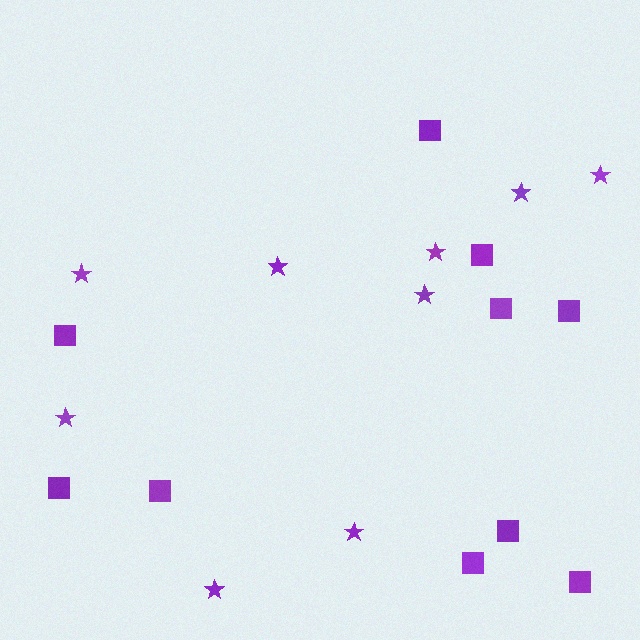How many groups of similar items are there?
There are 2 groups: one group of stars (9) and one group of squares (10).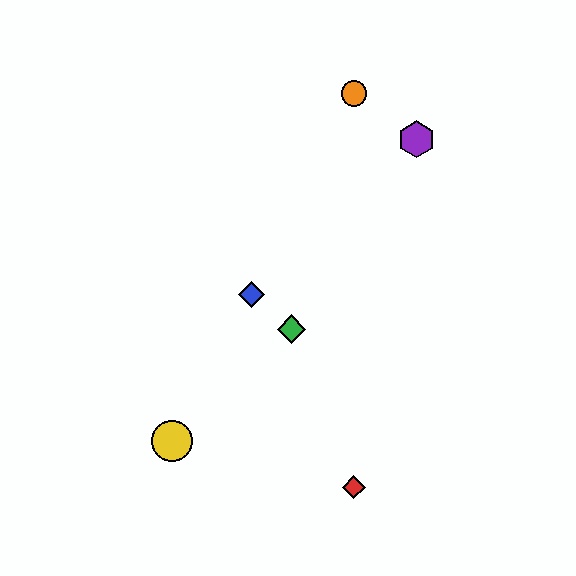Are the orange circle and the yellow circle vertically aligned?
No, the orange circle is at x≈354 and the yellow circle is at x≈172.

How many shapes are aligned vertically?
2 shapes (the red diamond, the orange circle) are aligned vertically.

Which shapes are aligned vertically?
The red diamond, the orange circle are aligned vertically.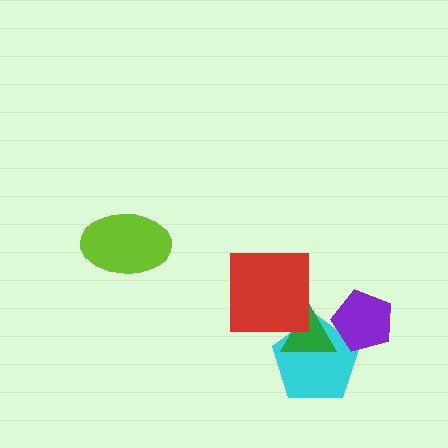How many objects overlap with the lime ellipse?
0 objects overlap with the lime ellipse.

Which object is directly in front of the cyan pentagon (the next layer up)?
The green triangle is directly in front of the cyan pentagon.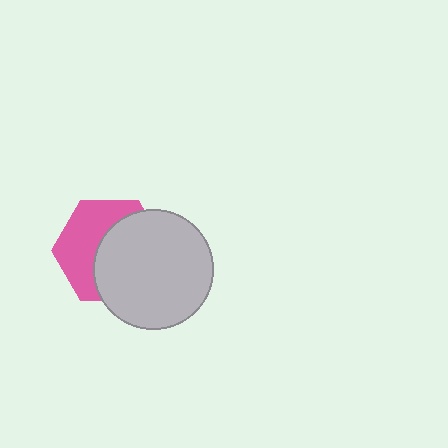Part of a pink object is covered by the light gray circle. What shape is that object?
It is a hexagon.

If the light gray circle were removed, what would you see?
You would see the complete pink hexagon.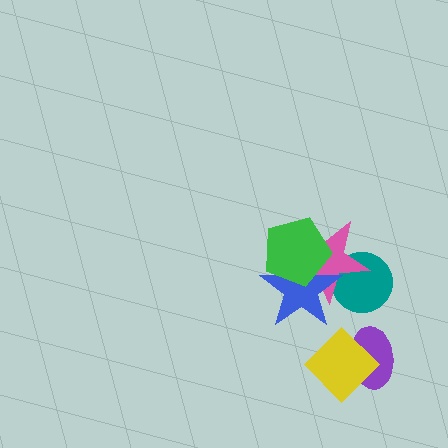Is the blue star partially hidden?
Yes, it is partially covered by another shape.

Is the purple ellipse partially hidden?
Yes, it is partially covered by another shape.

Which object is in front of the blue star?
The green pentagon is in front of the blue star.